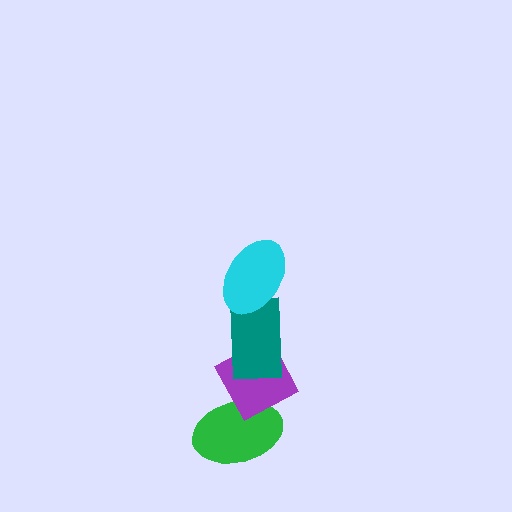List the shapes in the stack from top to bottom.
From top to bottom: the cyan ellipse, the teal rectangle, the purple diamond, the green ellipse.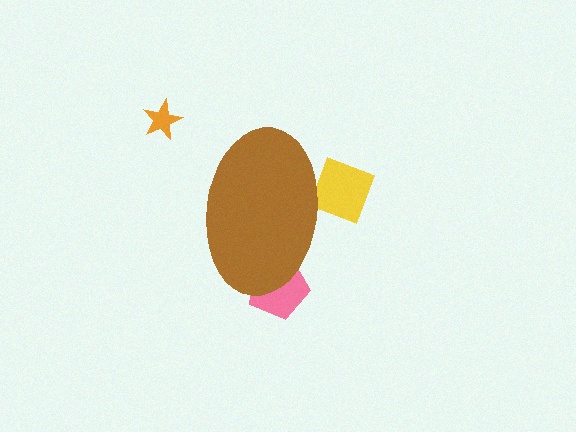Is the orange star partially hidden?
No, the orange star is fully visible.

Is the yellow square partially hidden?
Yes, the yellow square is partially hidden behind the brown ellipse.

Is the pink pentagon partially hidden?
Yes, the pink pentagon is partially hidden behind the brown ellipse.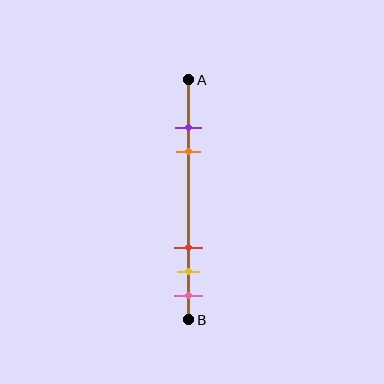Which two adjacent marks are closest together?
The purple and orange marks are the closest adjacent pair.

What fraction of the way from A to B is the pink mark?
The pink mark is approximately 90% (0.9) of the way from A to B.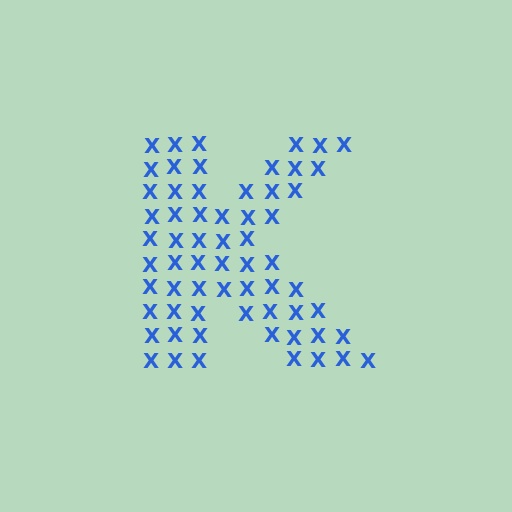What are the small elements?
The small elements are letter X's.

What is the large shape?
The large shape is the letter K.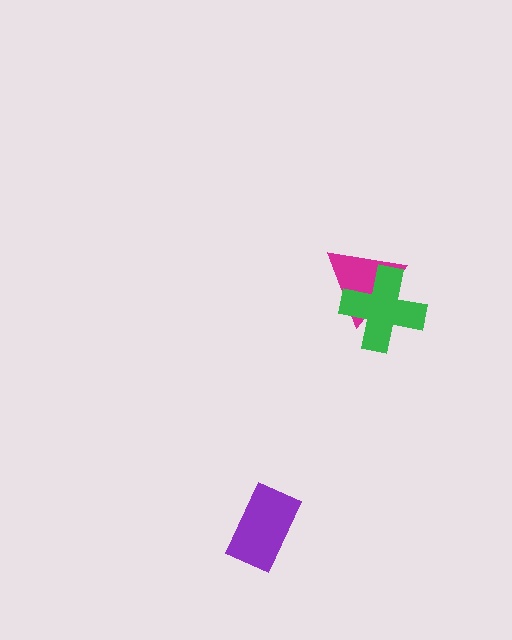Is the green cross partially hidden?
No, no other shape covers it.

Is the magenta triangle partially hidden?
Yes, it is partially covered by another shape.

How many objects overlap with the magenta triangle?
1 object overlaps with the magenta triangle.